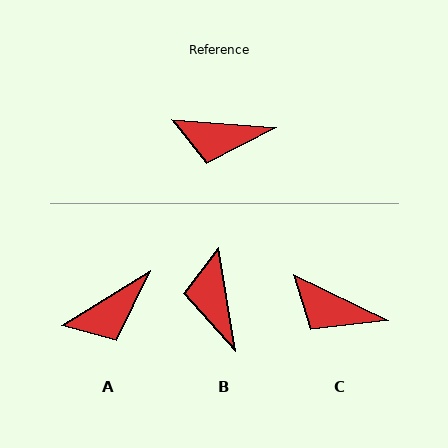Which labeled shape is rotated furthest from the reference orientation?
B, about 76 degrees away.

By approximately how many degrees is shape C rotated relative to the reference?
Approximately 21 degrees clockwise.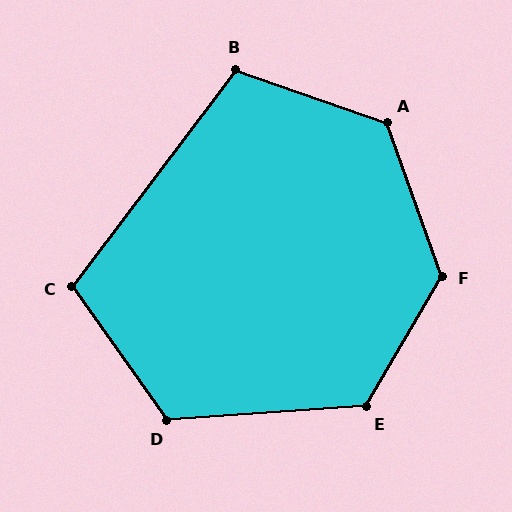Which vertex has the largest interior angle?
F, at approximately 130 degrees.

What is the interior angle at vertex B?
Approximately 108 degrees (obtuse).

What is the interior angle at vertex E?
Approximately 124 degrees (obtuse).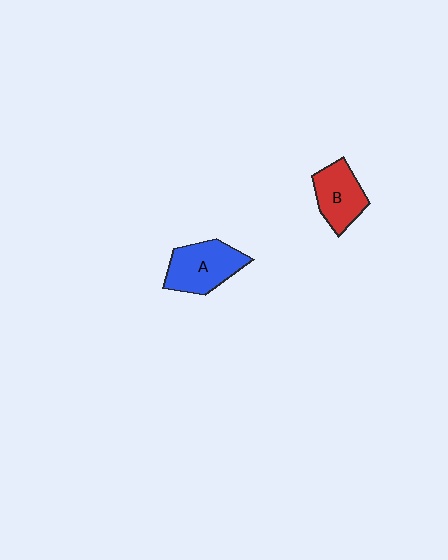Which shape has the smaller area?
Shape B (red).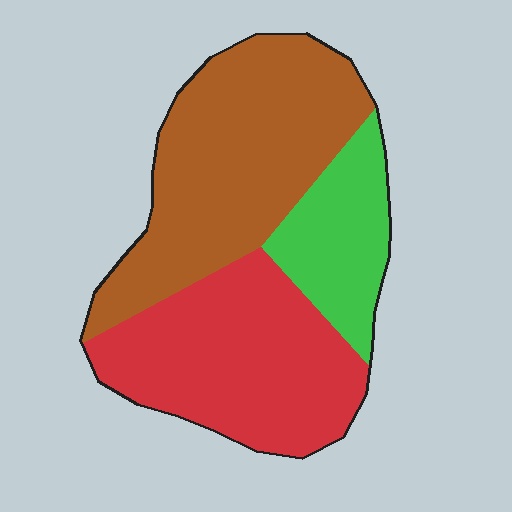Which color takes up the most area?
Brown, at roughly 45%.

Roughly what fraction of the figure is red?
Red covers 38% of the figure.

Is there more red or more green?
Red.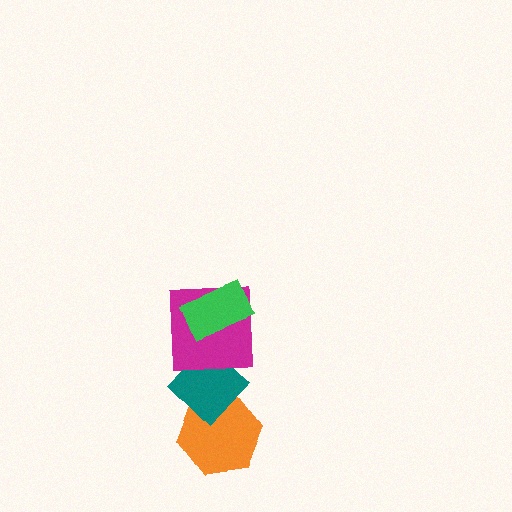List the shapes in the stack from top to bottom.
From top to bottom: the green rectangle, the magenta square, the teal diamond, the orange hexagon.